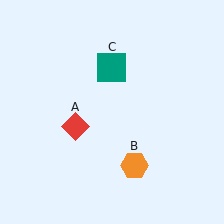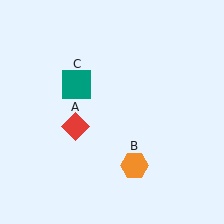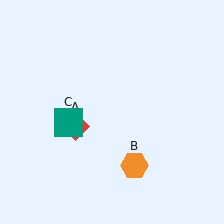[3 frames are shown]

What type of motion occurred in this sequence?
The teal square (object C) rotated counterclockwise around the center of the scene.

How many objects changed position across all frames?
1 object changed position: teal square (object C).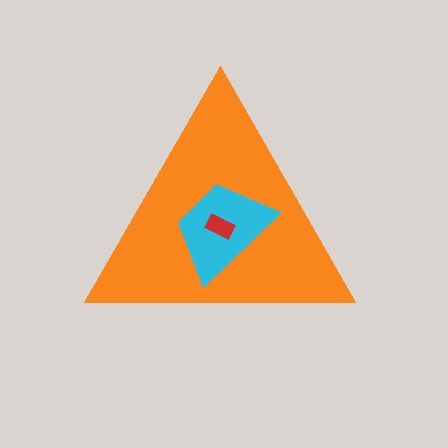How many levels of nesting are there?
3.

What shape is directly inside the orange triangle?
The cyan trapezoid.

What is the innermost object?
The red rectangle.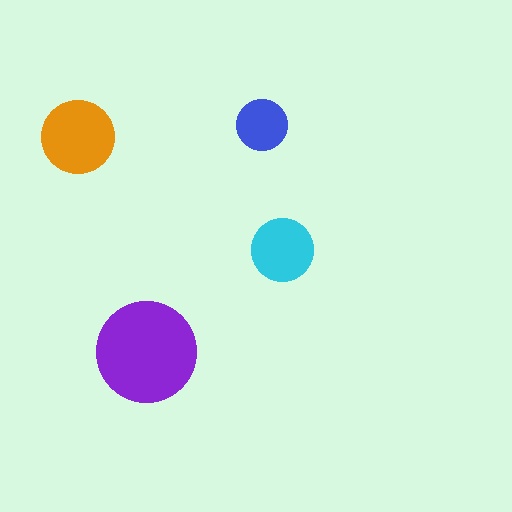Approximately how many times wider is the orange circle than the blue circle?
About 1.5 times wider.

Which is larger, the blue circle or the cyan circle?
The cyan one.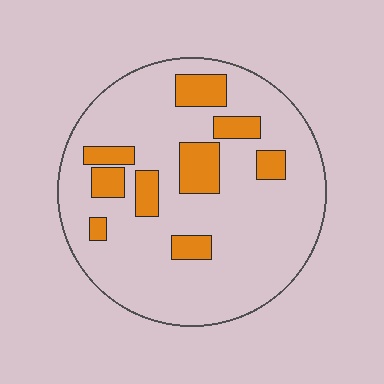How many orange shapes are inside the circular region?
9.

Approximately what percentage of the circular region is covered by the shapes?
Approximately 20%.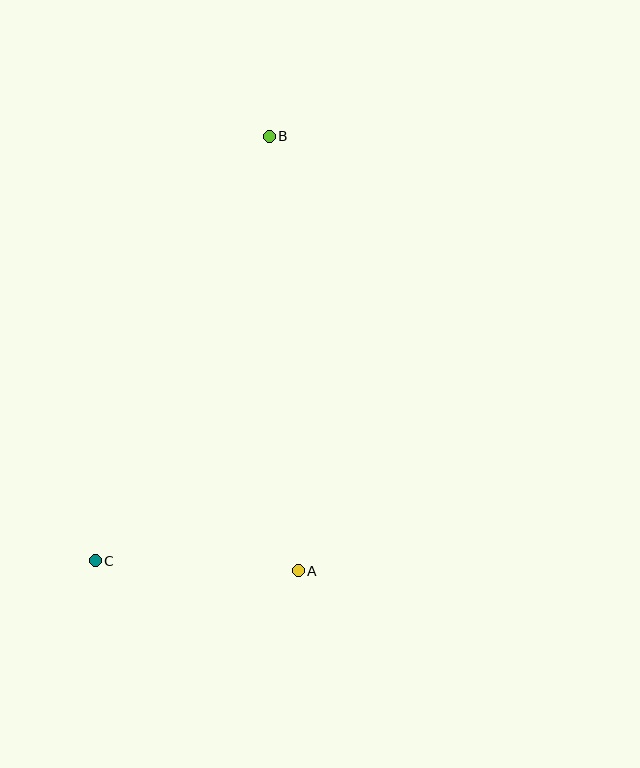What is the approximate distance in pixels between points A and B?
The distance between A and B is approximately 436 pixels.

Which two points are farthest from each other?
Points B and C are farthest from each other.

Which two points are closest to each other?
Points A and C are closest to each other.